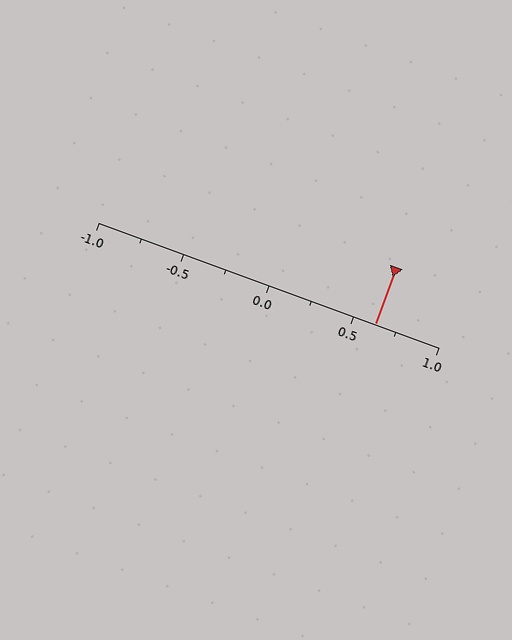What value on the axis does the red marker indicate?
The marker indicates approximately 0.62.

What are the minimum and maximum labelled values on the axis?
The axis runs from -1.0 to 1.0.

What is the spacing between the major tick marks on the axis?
The major ticks are spaced 0.5 apart.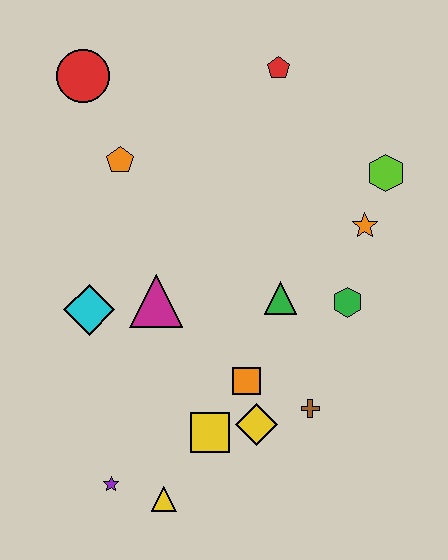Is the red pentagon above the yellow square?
Yes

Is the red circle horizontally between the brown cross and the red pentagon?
No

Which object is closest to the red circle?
The orange pentagon is closest to the red circle.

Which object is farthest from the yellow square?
The red circle is farthest from the yellow square.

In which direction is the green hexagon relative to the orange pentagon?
The green hexagon is to the right of the orange pentagon.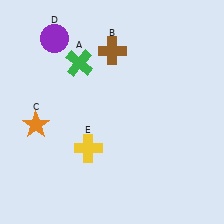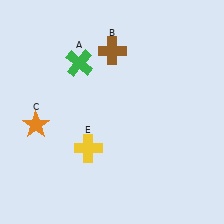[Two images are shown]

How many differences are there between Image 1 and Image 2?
There is 1 difference between the two images.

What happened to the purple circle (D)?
The purple circle (D) was removed in Image 2. It was in the top-left area of Image 1.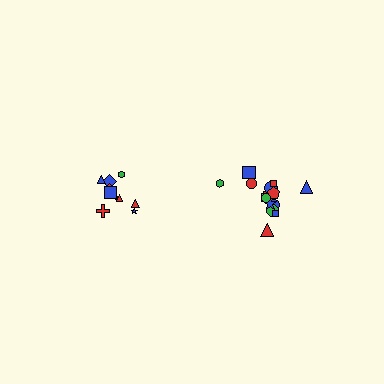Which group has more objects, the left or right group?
The right group.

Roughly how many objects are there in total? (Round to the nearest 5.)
Roughly 25 objects in total.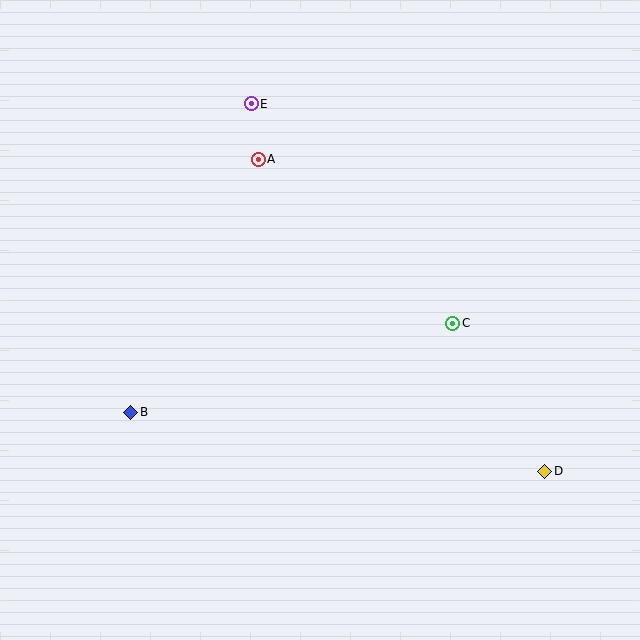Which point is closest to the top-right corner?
Point C is closest to the top-right corner.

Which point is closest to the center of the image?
Point C at (453, 323) is closest to the center.